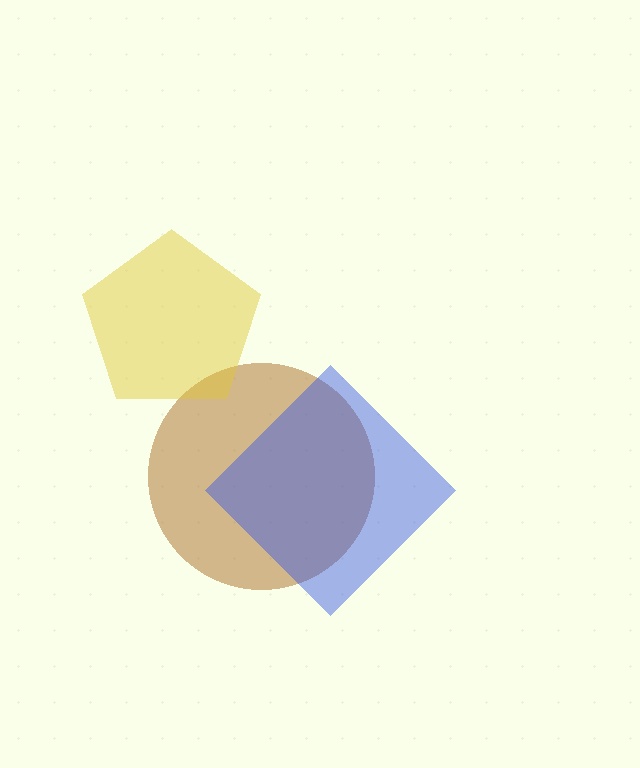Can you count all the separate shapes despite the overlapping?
Yes, there are 3 separate shapes.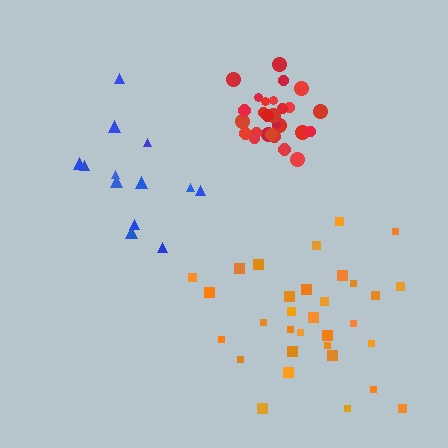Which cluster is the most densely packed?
Red.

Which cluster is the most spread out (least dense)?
Blue.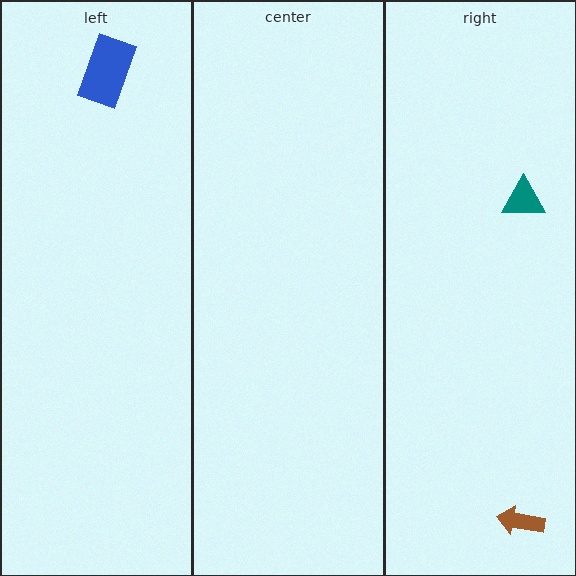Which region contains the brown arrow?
The right region.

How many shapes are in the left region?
1.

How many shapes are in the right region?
2.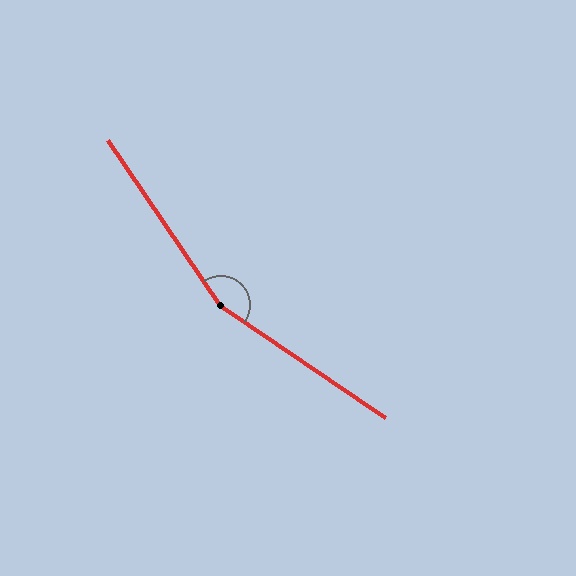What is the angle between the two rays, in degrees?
Approximately 159 degrees.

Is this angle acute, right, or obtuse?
It is obtuse.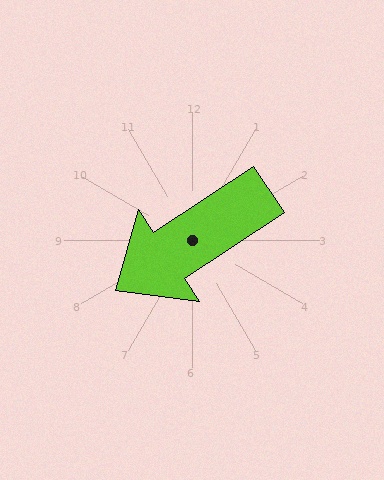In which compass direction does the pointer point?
Southwest.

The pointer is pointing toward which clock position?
Roughly 8 o'clock.